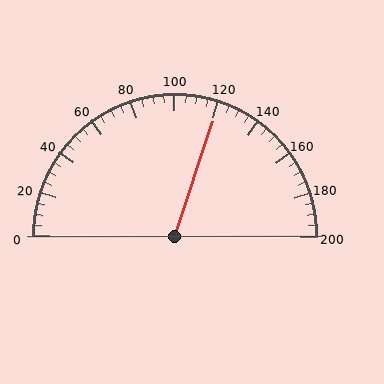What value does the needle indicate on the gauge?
The needle indicates approximately 120.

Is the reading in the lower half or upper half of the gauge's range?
The reading is in the upper half of the range (0 to 200).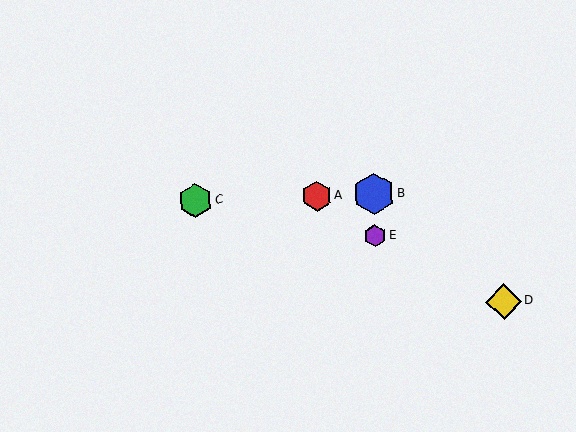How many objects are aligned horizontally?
3 objects (A, B, C) are aligned horizontally.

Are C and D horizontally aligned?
No, C is at y≈201 and D is at y≈302.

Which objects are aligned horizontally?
Objects A, B, C are aligned horizontally.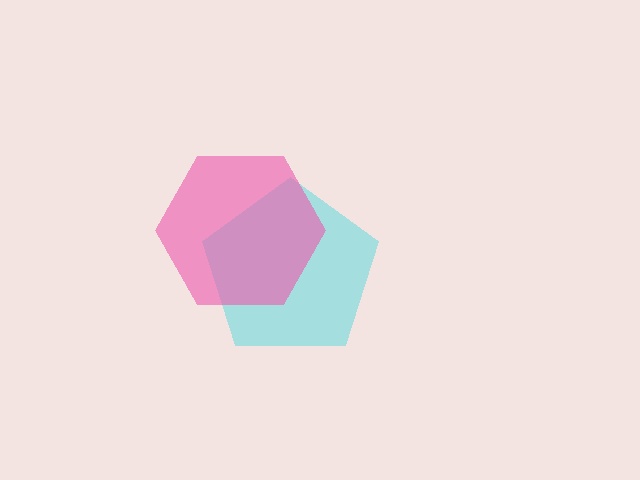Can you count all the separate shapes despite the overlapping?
Yes, there are 2 separate shapes.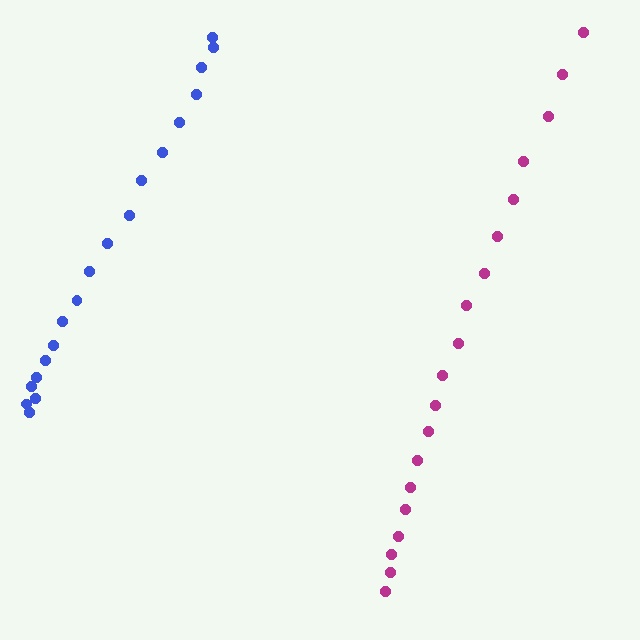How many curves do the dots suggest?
There are 2 distinct paths.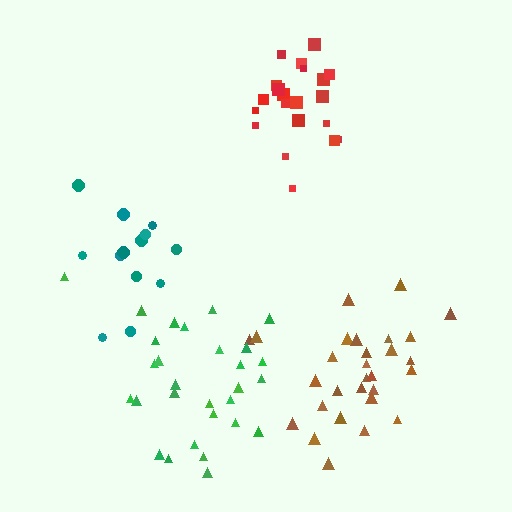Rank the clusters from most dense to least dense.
red, brown, green, teal.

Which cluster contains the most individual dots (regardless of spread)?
Brown (29).